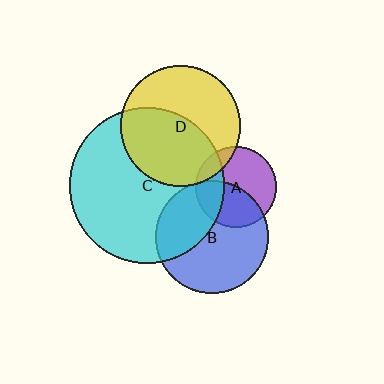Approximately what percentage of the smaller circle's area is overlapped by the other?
Approximately 35%.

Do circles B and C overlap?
Yes.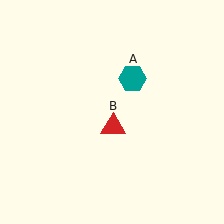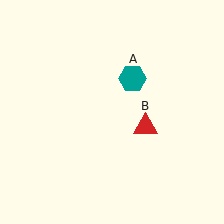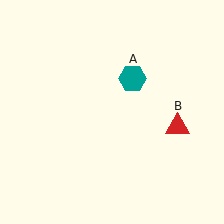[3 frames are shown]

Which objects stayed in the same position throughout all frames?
Teal hexagon (object A) remained stationary.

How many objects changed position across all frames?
1 object changed position: red triangle (object B).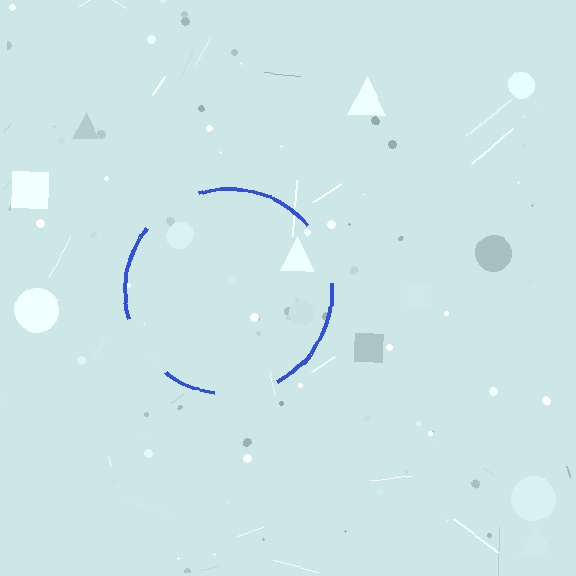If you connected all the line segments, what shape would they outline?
They would outline a circle.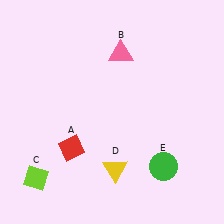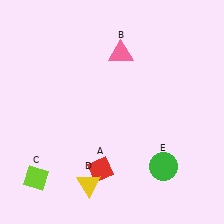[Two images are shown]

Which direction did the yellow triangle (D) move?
The yellow triangle (D) moved left.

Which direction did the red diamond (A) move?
The red diamond (A) moved right.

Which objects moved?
The objects that moved are: the red diamond (A), the yellow triangle (D).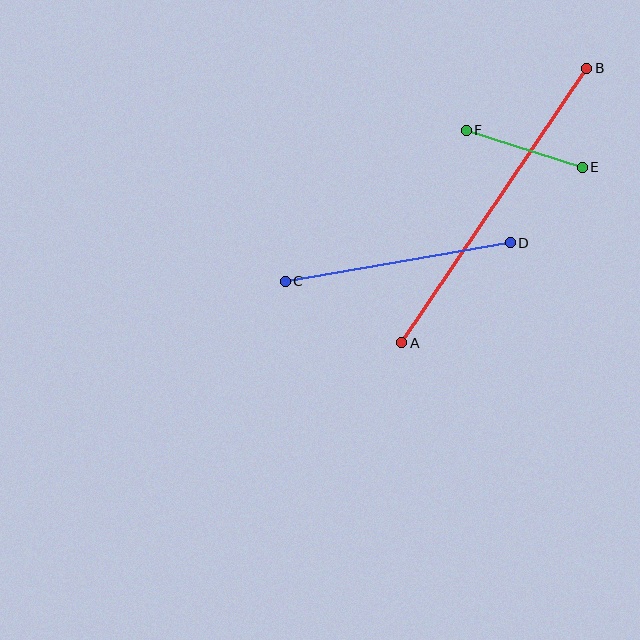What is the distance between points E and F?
The distance is approximately 122 pixels.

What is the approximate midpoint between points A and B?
The midpoint is at approximately (494, 206) pixels.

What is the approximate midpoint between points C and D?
The midpoint is at approximately (398, 262) pixels.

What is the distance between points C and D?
The distance is approximately 228 pixels.